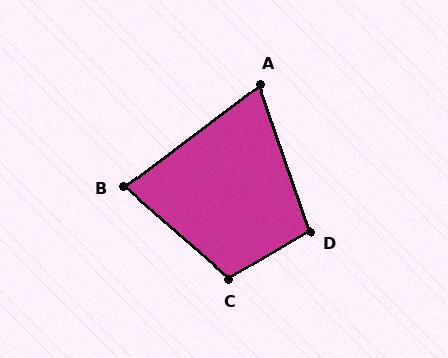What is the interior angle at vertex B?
Approximately 78 degrees (acute).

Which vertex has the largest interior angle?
C, at approximately 108 degrees.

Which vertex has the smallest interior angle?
A, at approximately 72 degrees.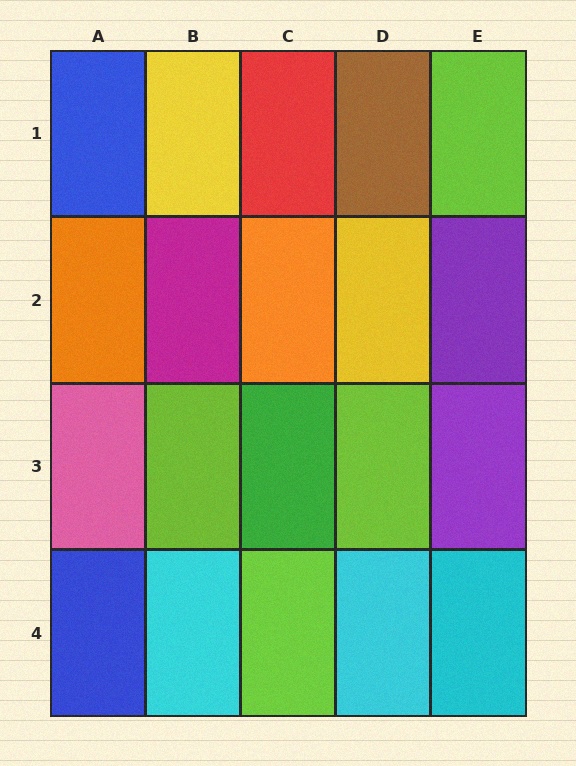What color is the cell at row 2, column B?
Magenta.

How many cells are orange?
2 cells are orange.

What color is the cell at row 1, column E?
Lime.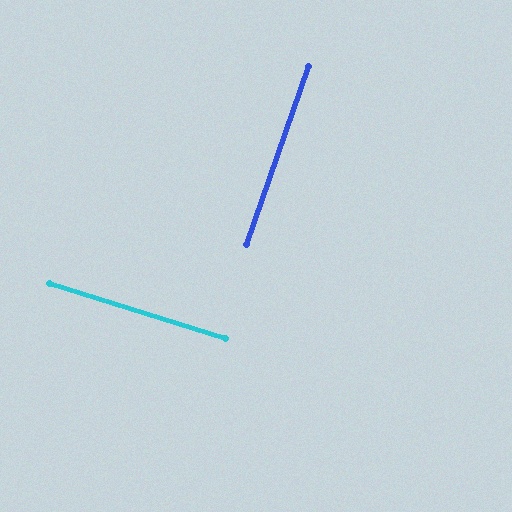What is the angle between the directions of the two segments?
Approximately 88 degrees.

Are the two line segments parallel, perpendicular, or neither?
Perpendicular — they meet at approximately 88°.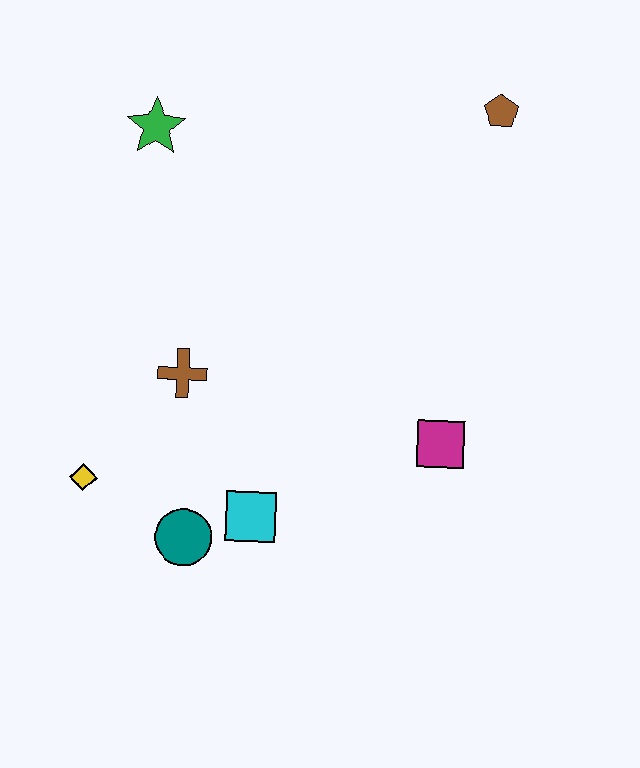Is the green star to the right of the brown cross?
No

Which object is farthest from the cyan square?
The brown pentagon is farthest from the cyan square.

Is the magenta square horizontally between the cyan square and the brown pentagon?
Yes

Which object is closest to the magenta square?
The cyan square is closest to the magenta square.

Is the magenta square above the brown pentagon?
No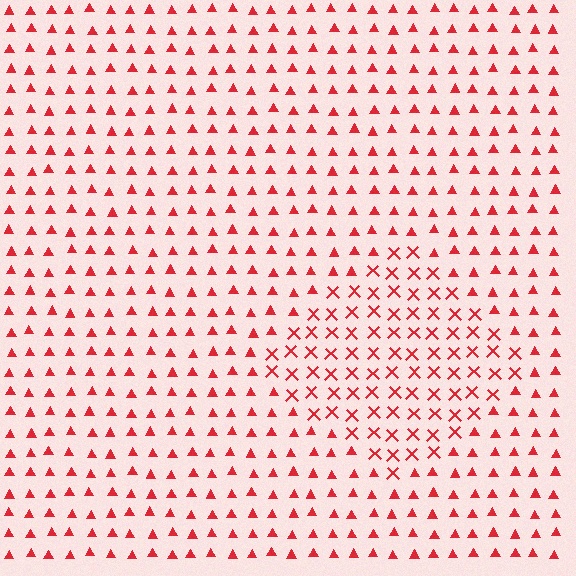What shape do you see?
I see a diamond.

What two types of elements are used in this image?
The image uses X marks inside the diamond region and triangles outside it.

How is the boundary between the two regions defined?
The boundary is defined by a change in element shape: X marks inside vs. triangles outside. All elements share the same color and spacing.